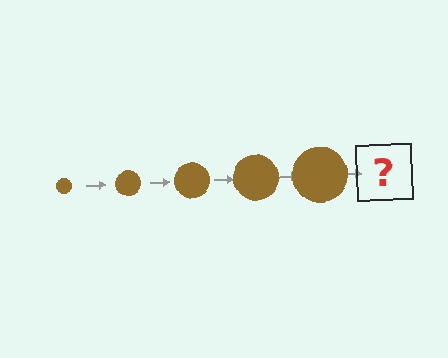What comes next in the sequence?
The next element should be a brown circle, larger than the previous one.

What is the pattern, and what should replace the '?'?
The pattern is that the circle gets progressively larger each step. The '?' should be a brown circle, larger than the previous one.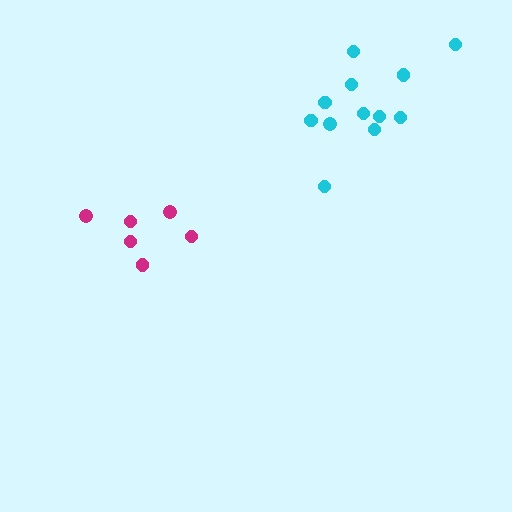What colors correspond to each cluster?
The clusters are colored: magenta, cyan.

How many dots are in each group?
Group 1: 6 dots, Group 2: 12 dots (18 total).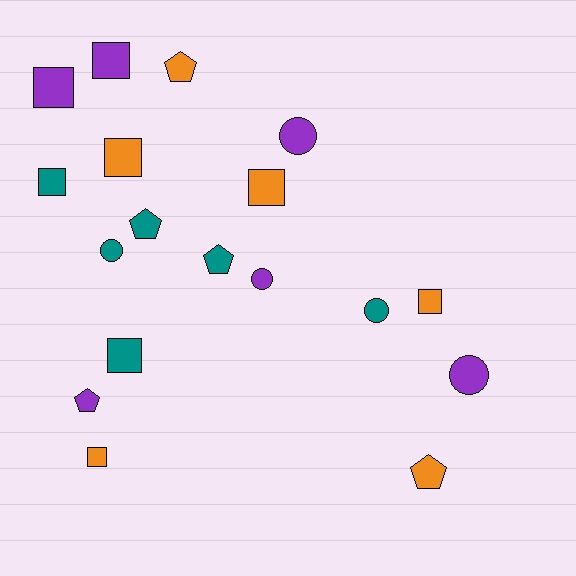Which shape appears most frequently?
Square, with 8 objects.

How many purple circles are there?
There are 3 purple circles.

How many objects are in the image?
There are 18 objects.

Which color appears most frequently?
Orange, with 6 objects.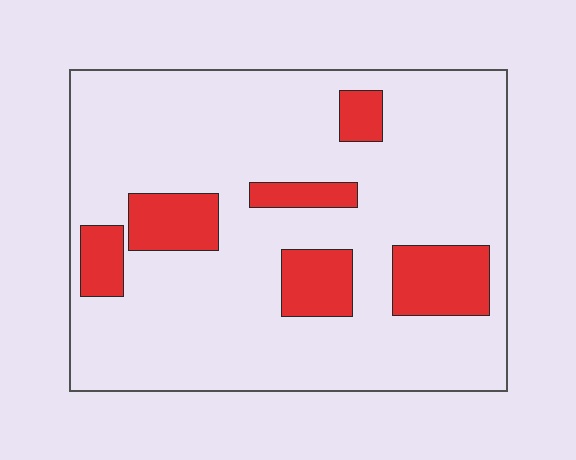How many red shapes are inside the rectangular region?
6.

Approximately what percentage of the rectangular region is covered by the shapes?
Approximately 20%.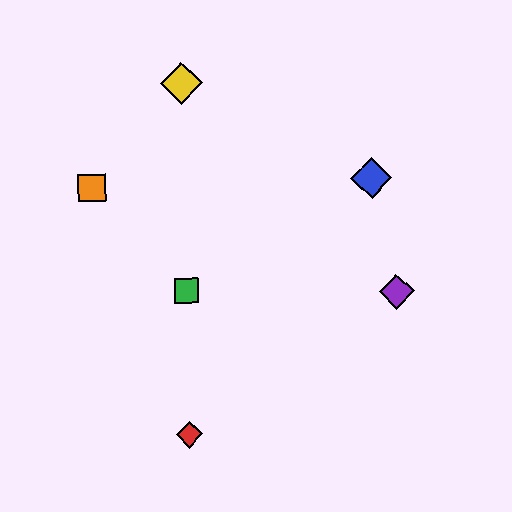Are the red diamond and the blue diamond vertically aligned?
No, the red diamond is at x≈190 and the blue diamond is at x≈372.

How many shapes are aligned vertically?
3 shapes (the red diamond, the green square, the yellow diamond) are aligned vertically.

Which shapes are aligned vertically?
The red diamond, the green square, the yellow diamond are aligned vertically.